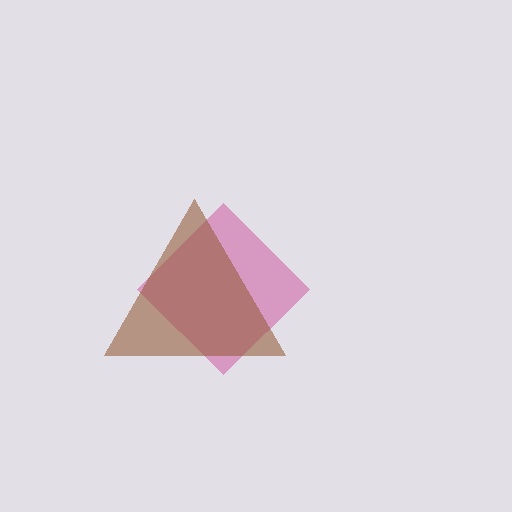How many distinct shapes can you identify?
There are 2 distinct shapes: a magenta diamond, a brown triangle.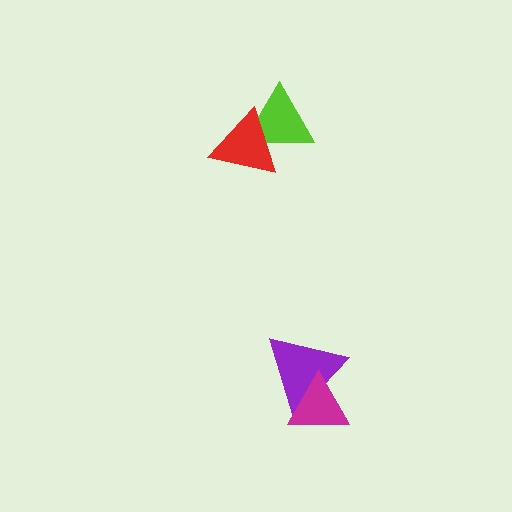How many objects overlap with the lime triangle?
1 object overlaps with the lime triangle.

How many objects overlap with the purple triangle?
1 object overlaps with the purple triangle.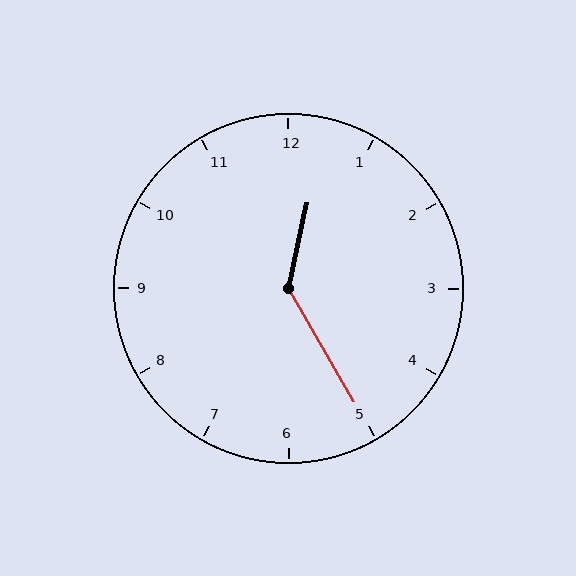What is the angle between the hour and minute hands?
Approximately 138 degrees.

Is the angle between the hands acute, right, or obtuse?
It is obtuse.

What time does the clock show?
12:25.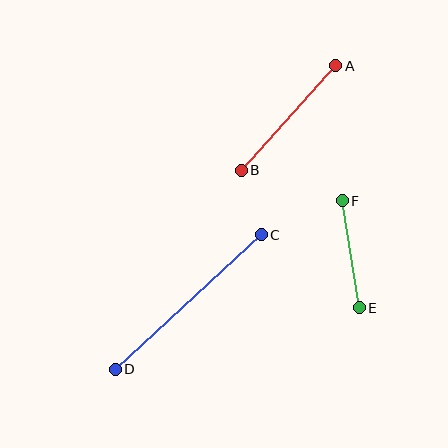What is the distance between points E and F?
The distance is approximately 108 pixels.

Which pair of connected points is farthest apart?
Points C and D are farthest apart.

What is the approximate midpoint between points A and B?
The midpoint is at approximately (288, 118) pixels.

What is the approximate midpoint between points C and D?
The midpoint is at approximately (188, 302) pixels.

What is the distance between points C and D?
The distance is approximately 199 pixels.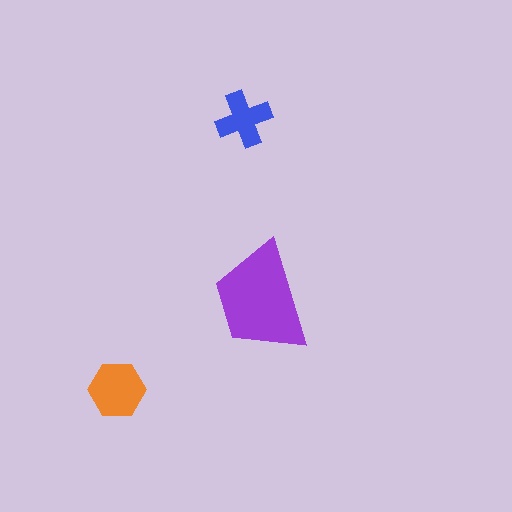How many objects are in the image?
There are 3 objects in the image.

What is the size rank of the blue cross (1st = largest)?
3rd.